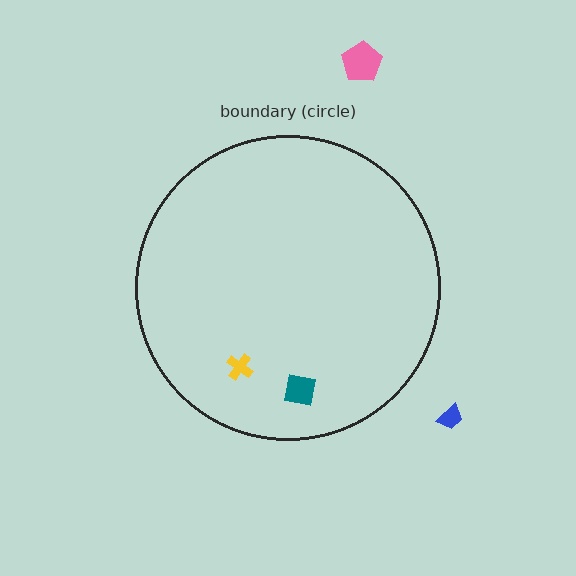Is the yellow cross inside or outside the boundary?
Inside.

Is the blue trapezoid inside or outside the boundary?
Outside.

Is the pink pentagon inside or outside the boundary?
Outside.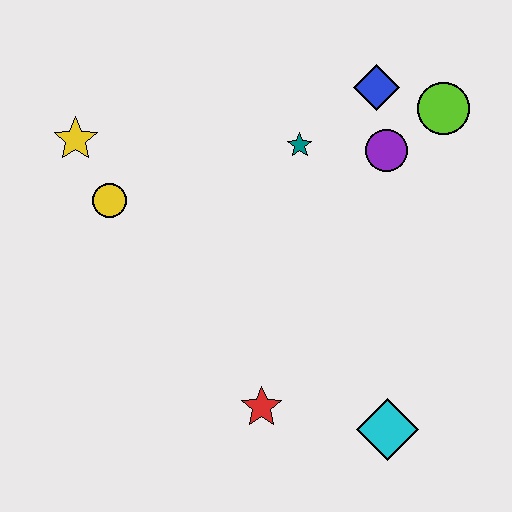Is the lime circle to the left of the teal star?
No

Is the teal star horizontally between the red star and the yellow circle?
No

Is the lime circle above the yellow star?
Yes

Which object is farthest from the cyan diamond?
The yellow star is farthest from the cyan diamond.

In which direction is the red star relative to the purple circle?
The red star is below the purple circle.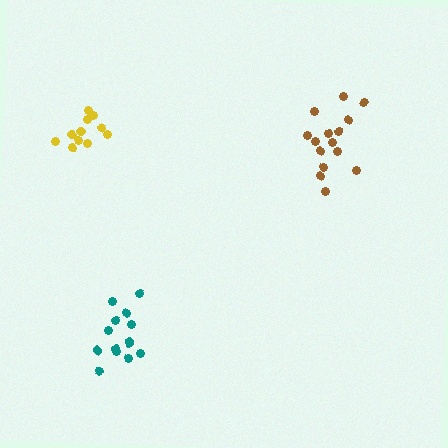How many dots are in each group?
Group 1: 15 dots, Group 2: 11 dots, Group 3: 14 dots (40 total).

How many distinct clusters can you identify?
There are 3 distinct clusters.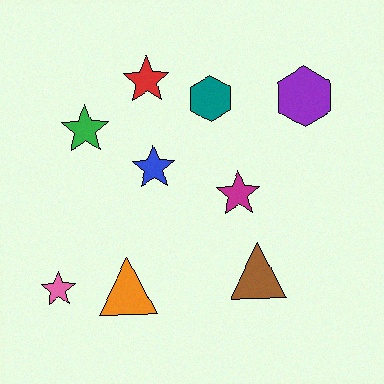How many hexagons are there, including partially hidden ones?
There are 2 hexagons.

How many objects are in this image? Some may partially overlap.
There are 9 objects.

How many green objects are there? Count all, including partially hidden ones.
There is 1 green object.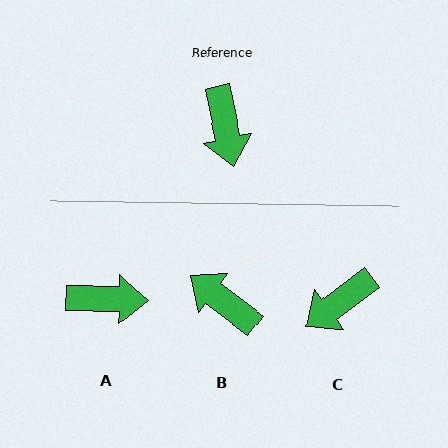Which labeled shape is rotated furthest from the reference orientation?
B, about 139 degrees away.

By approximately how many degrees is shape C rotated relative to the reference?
Approximately 65 degrees clockwise.